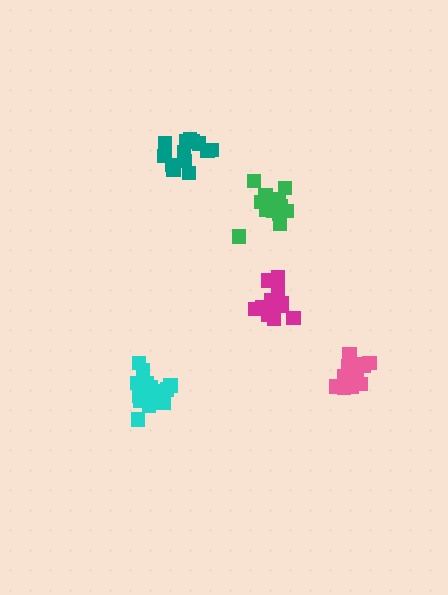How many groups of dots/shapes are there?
There are 5 groups.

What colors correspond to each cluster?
The clusters are colored: green, magenta, teal, cyan, pink.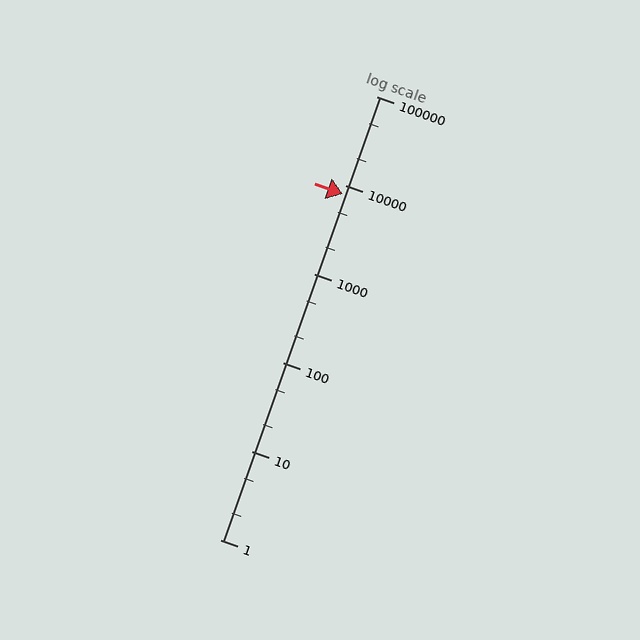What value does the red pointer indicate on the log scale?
The pointer indicates approximately 7900.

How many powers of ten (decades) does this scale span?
The scale spans 5 decades, from 1 to 100000.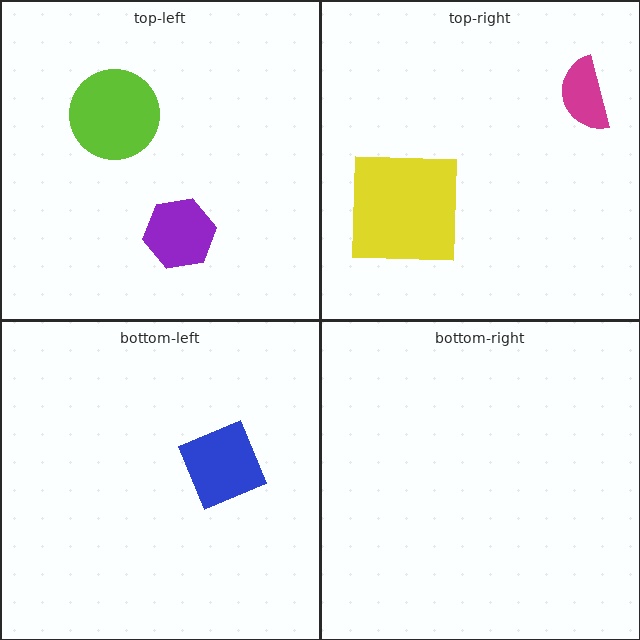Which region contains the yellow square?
The top-right region.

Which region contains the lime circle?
The top-left region.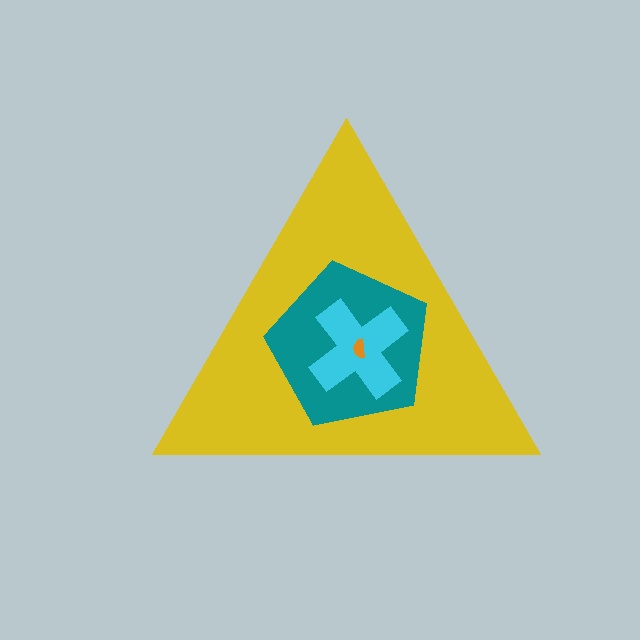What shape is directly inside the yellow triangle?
The teal pentagon.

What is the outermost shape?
The yellow triangle.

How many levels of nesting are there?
4.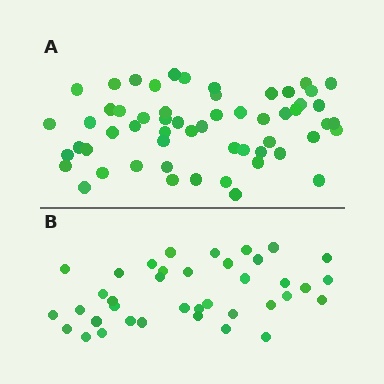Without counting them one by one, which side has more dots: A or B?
Region A (the top region) has more dots.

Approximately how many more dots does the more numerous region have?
Region A has approximately 20 more dots than region B.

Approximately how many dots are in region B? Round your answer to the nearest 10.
About 40 dots. (The exact count is 38, which rounds to 40.)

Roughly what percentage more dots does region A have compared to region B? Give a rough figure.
About 50% more.